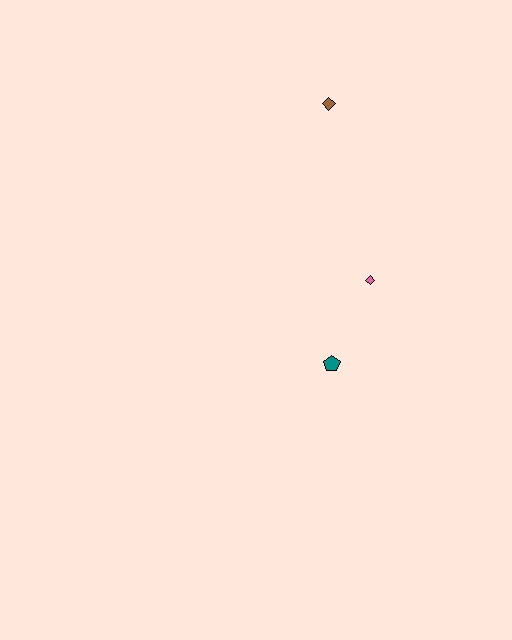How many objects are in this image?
There are 3 objects.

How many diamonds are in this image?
There are 2 diamonds.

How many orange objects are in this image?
There are no orange objects.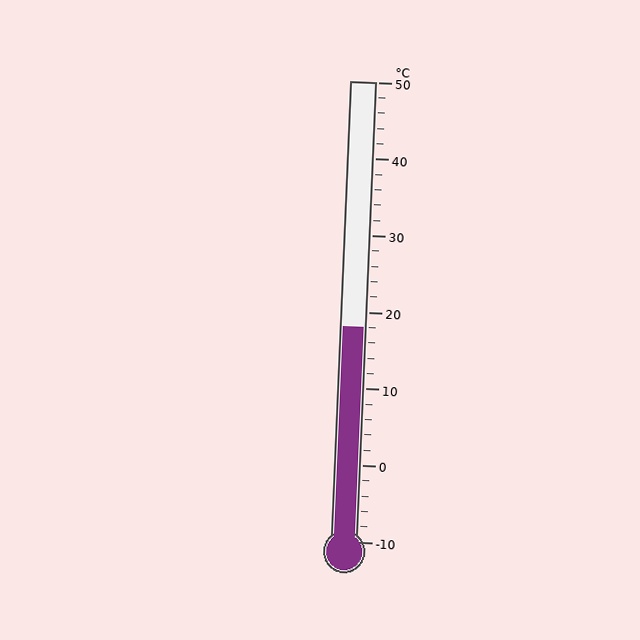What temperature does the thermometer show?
The thermometer shows approximately 18°C.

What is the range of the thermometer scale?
The thermometer scale ranges from -10°C to 50°C.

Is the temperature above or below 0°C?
The temperature is above 0°C.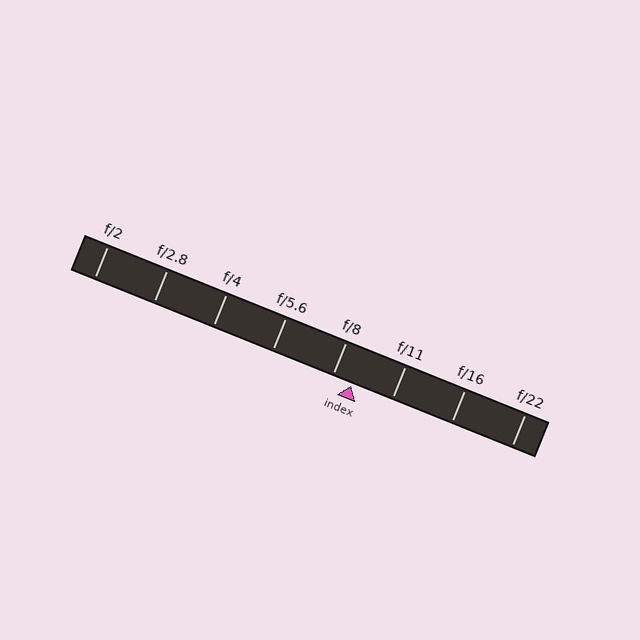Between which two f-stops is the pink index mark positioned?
The index mark is between f/8 and f/11.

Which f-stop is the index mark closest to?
The index mark is closest to f/8.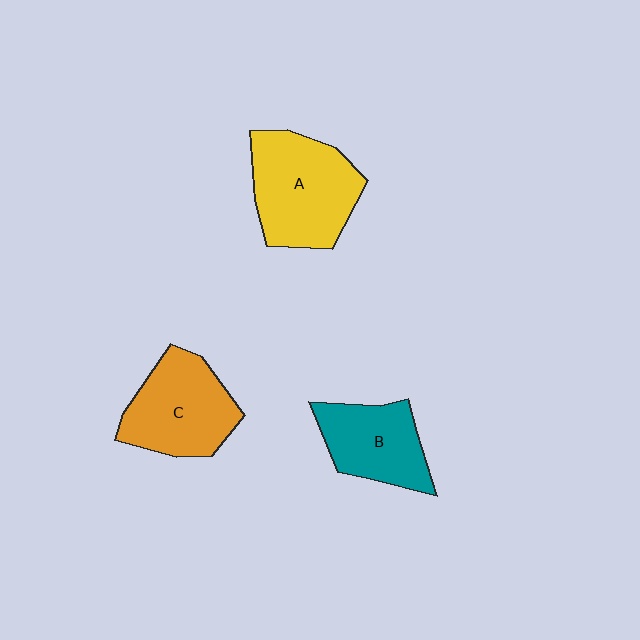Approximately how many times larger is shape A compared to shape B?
Approximately 1.4 times.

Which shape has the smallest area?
Shape B (teal).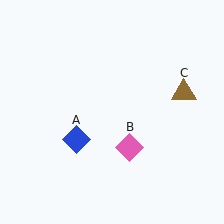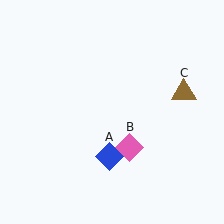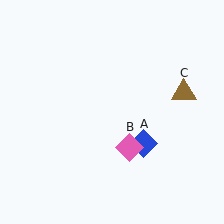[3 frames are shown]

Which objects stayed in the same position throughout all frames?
Pink diamond (object B) and brown triangle (object C) remained stationary.